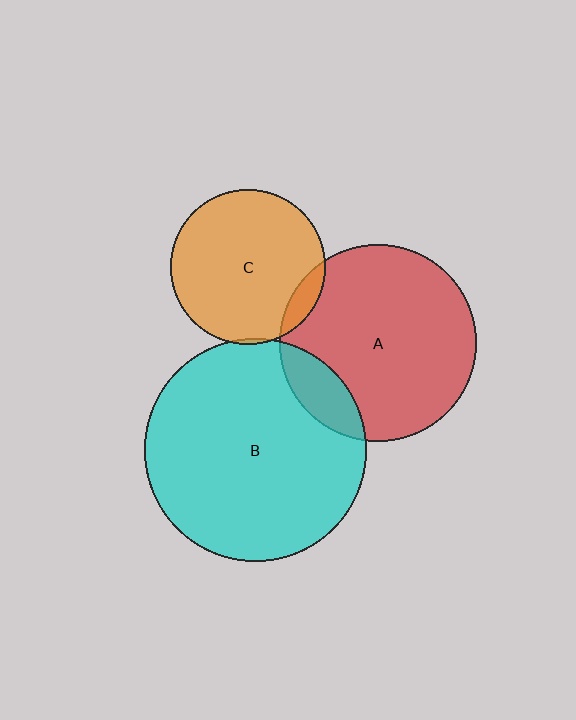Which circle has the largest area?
Circle B (cyan).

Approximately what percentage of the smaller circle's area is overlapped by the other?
Approximately 10%.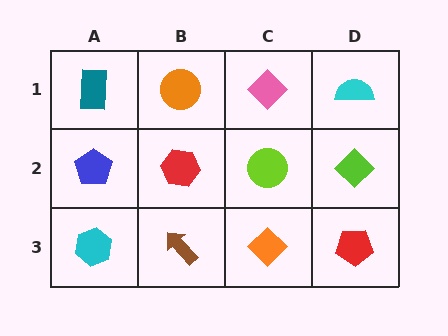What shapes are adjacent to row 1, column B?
A red hexagon (row 2, column B), a teal rectangle (row 1, column A), a pink diamond (row 1, column C).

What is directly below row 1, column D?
A lime diamond.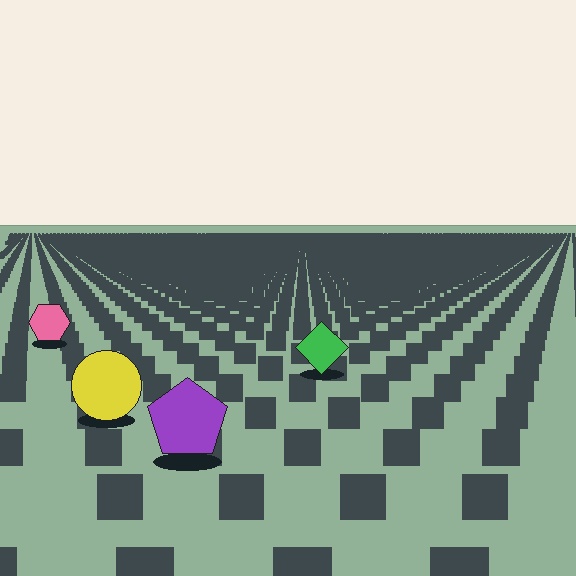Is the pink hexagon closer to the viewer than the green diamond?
No. The green diamond is closer — you can tell from the texture gradient: the ground texture is coarser near it.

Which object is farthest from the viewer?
The pink hexagon is farthest from the viewer. It appears smaller and the ground texture around it is denser.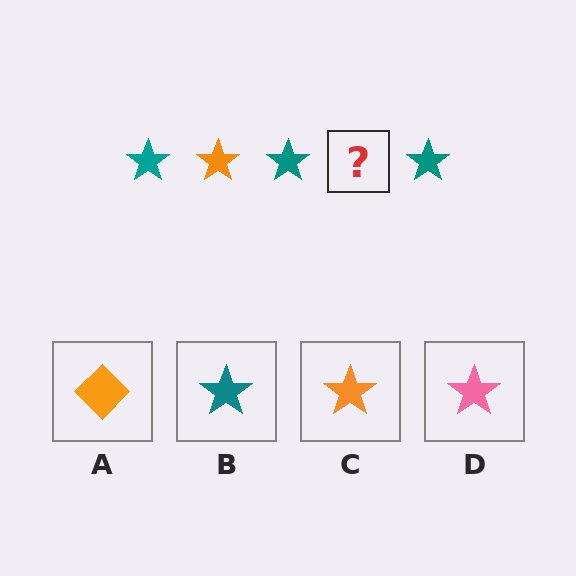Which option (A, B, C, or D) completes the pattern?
C.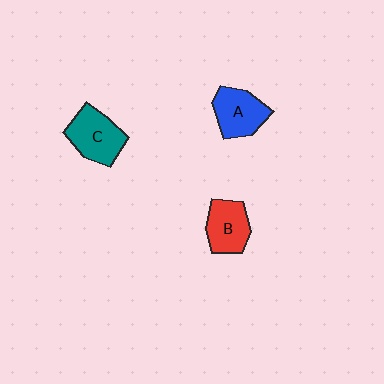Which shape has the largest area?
Shape C (teal).